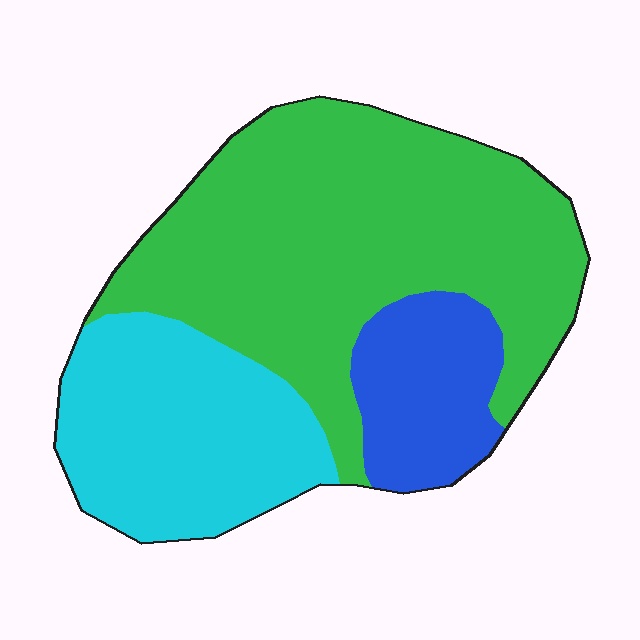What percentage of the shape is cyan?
Cyan takes up between a quarter and a half of the shape.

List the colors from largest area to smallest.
From largest to smallest: green, cyan, blue.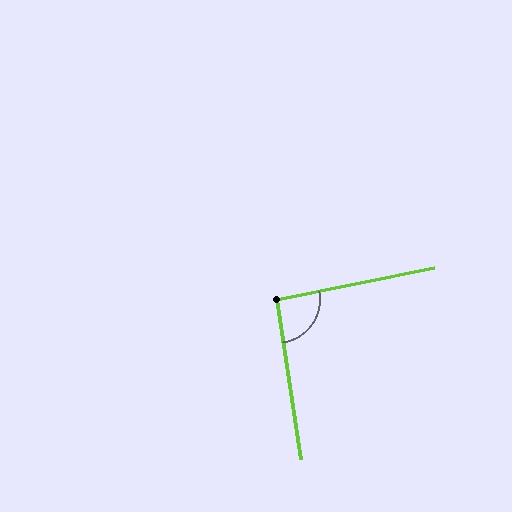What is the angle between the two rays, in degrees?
Approximately 93 degrees.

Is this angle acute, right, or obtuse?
It is approximately a right angle.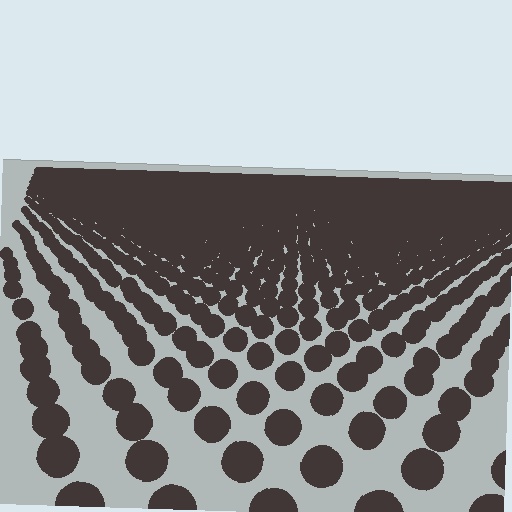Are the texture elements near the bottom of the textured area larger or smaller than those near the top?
Larger. Near the bottom, elements are closer to the viewer and appear at a bigger on-screen size.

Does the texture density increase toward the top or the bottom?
Density increases toward the top.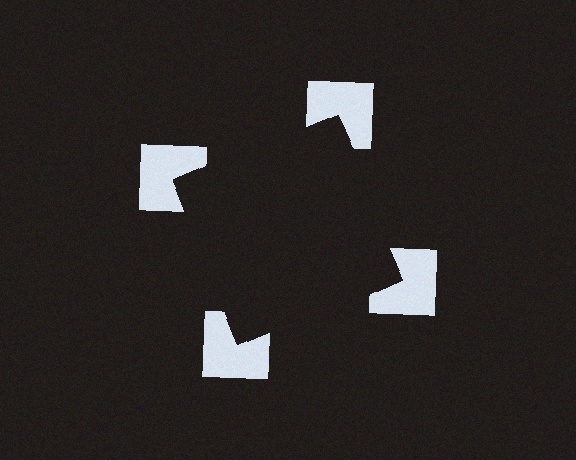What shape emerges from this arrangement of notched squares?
An illusory square — its edges are inferred from the aligned wedge cuts in the notched squares, not physically drawn.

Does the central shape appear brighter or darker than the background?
It typically appears slightly darker than the background, even though no actual brightness change is drawn.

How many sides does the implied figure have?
4 sides.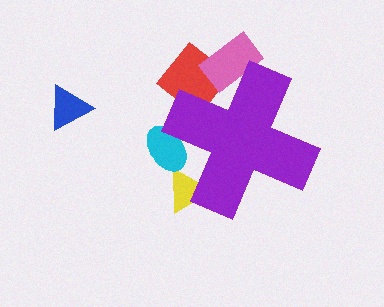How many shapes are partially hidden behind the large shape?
4 shapes are partially hidden.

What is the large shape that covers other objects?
A purple cross.